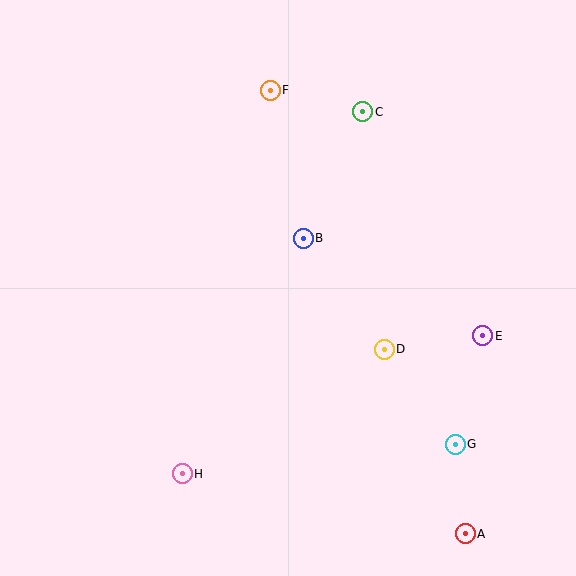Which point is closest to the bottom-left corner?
Point H is closest to the bottom-left corner.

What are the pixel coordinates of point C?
Point C is at (363, 112).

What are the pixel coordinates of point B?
Point B is at (303, 238).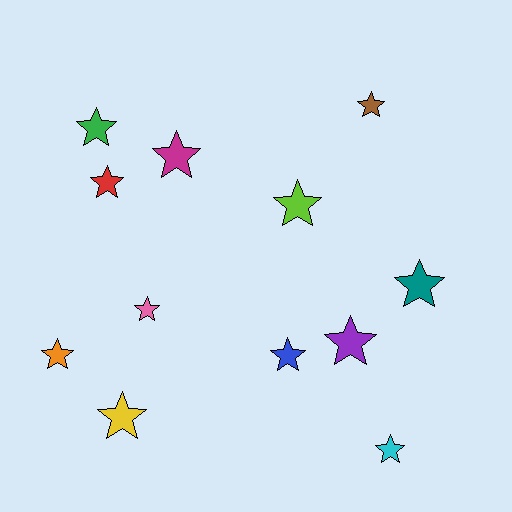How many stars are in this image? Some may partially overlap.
There are 12 stars.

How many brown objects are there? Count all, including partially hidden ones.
There is 1 brown object.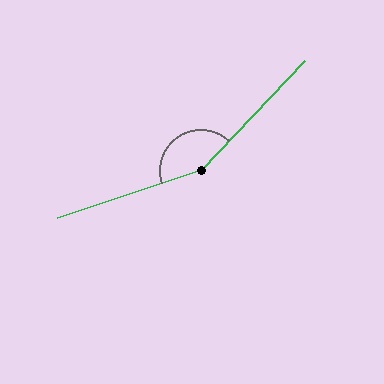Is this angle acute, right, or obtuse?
It is obtuse.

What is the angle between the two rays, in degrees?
Approximately 152 degrees.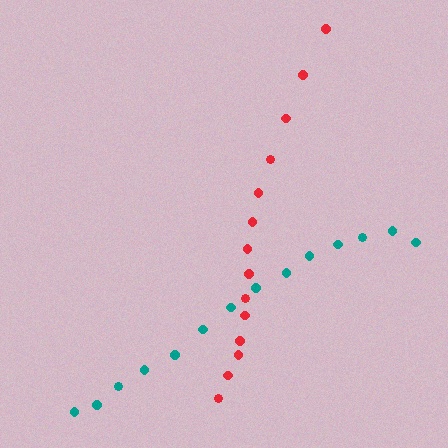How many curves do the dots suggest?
There are 2 distinct paths.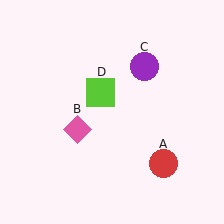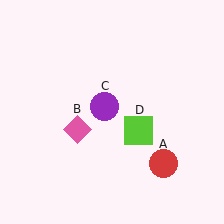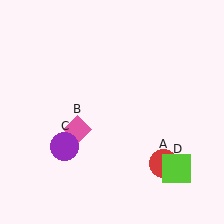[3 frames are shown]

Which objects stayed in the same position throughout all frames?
Red circle (object A) and pink diamond (object B) remained stationary.